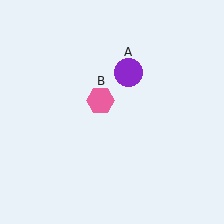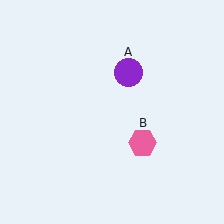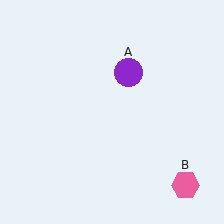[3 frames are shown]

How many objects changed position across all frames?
1 object changed position: pink hexagon (object B).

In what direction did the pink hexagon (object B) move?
The pink hexagon (object B) moved down and to the right.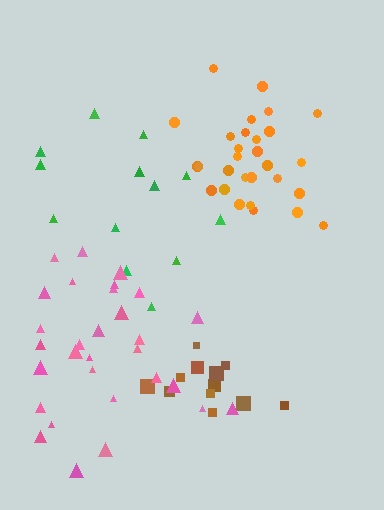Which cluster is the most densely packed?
Orange.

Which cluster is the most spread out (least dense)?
Green.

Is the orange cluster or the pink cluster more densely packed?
Orange.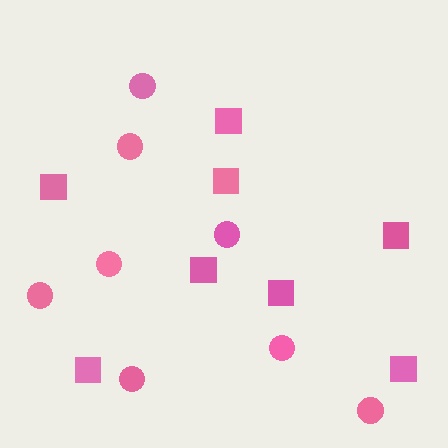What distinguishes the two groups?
There are 2 groups: one group of circles (8) and one group of squares (8).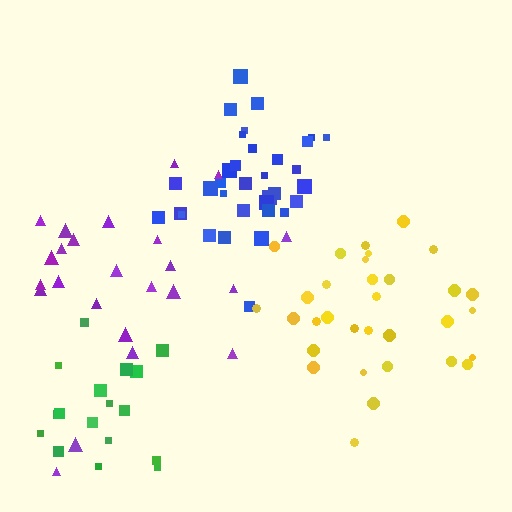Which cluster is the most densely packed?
Blue.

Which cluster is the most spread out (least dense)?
Purple.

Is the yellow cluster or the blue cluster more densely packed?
Blue.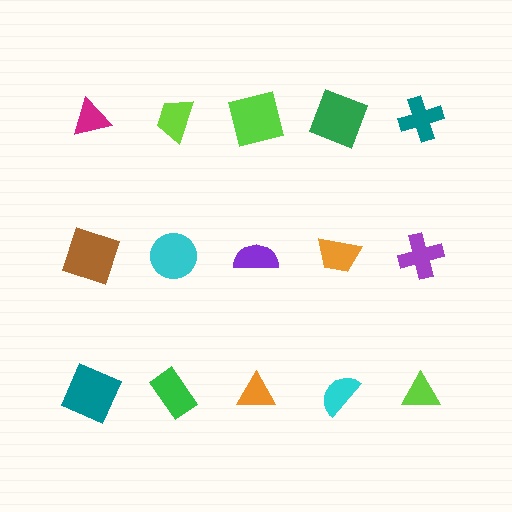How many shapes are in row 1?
5 shapes.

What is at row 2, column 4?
An orange trapezoid.